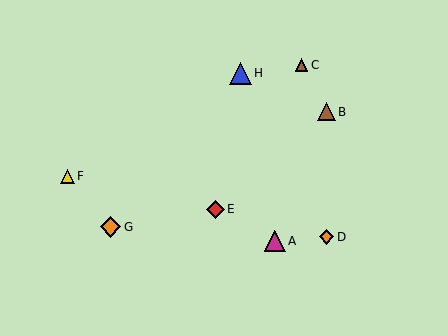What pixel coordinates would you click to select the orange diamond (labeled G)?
Click at (111, 227) to select the orange diamond G.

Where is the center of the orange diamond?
The center of the orange diamond is at (327, 237).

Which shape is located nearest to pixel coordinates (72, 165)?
The yellow triangle (labeled F) at (67, 176) is nearest to that location.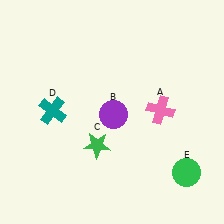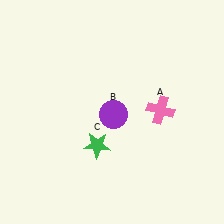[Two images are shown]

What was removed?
The teal cross (D), the green circle (E) were removed in Image 2.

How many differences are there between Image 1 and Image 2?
There are 2 differences between the two images.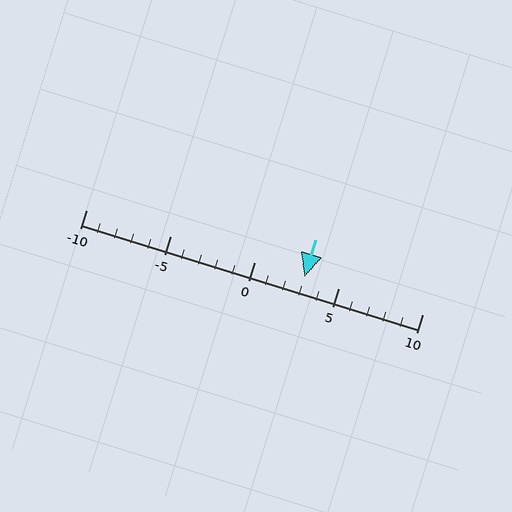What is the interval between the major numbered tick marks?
The major tick marks are spaced 5 units apart.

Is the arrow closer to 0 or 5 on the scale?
The arrow is closer to 5.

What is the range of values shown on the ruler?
The ruler shows values from -10 to 10.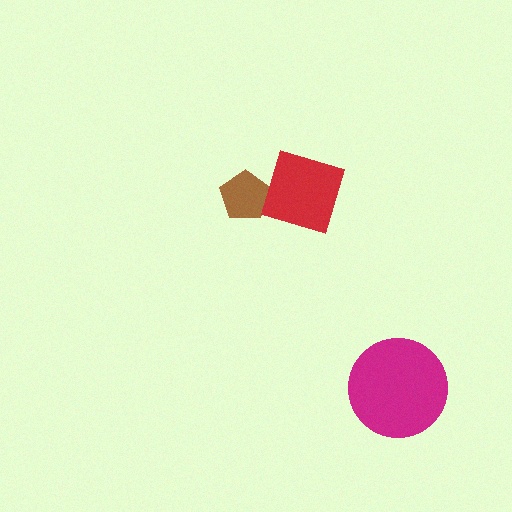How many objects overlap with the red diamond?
1 object overlaps with the red diamond.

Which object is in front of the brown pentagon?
The red diamond is in front of the brown pentagon.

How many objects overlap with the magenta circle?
0 objects overlap with the magenta circle.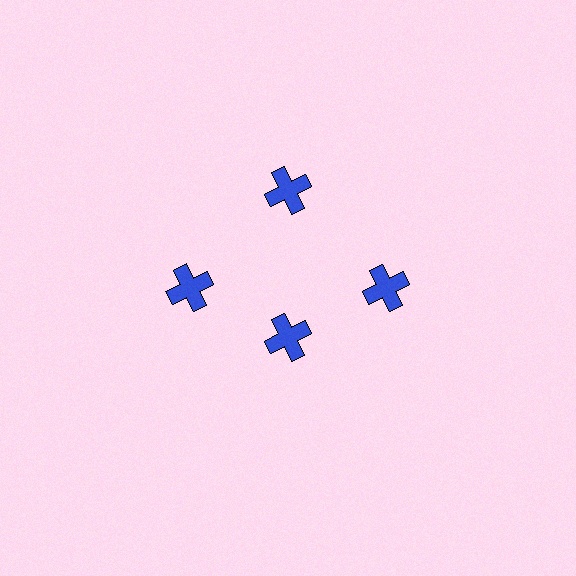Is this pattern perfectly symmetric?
No. The 4 blue crosses are arranged in a ring, but one element near the 6 o'clock position is pulled inward toward the center, breaking the 4-fold rotational symmetry.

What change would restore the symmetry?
The symmetry would be restored by moving it outward, back onto the ring so that all 4 crosses sit at equal angles and equal distance from the center.